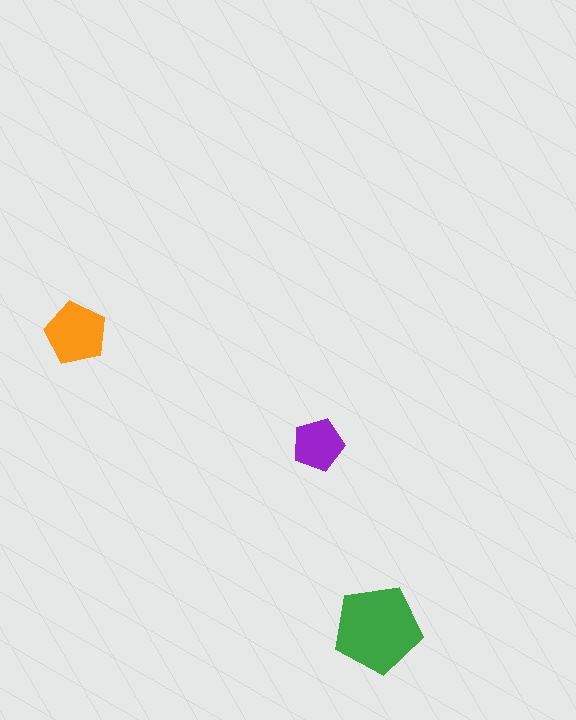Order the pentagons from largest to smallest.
the green one, the orange one, the purple one.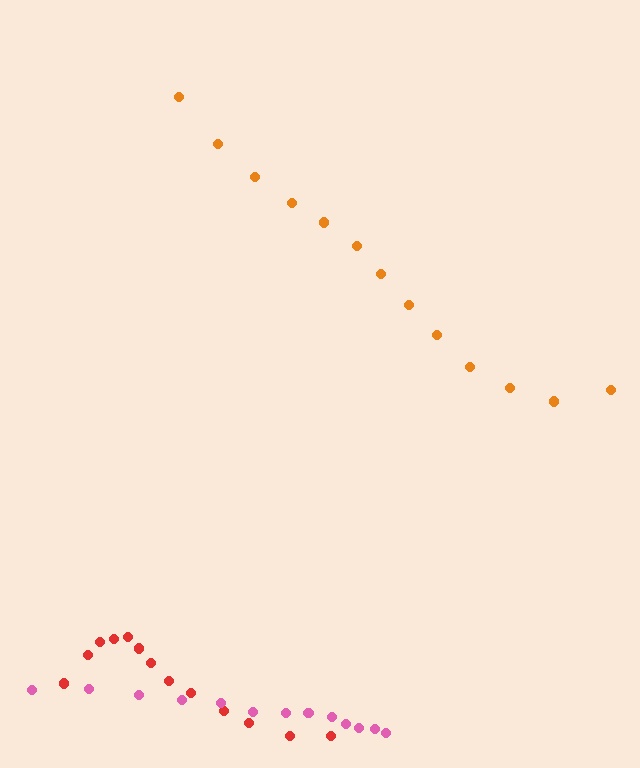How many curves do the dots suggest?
There are 3 distinct paths.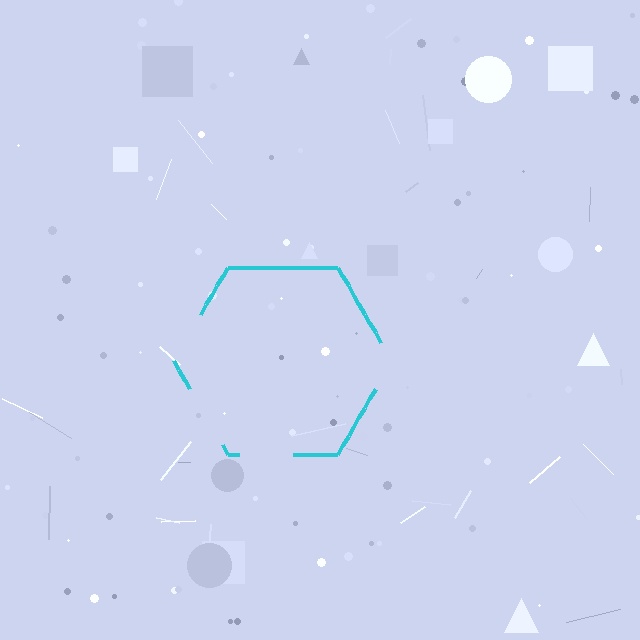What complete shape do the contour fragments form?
The contour fragments form a hexagon.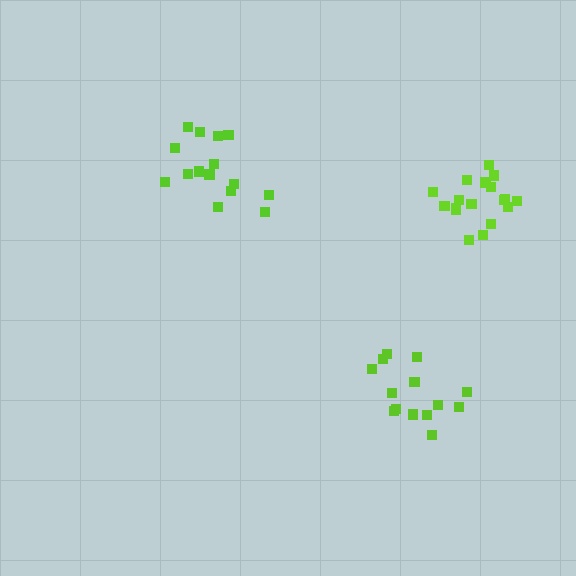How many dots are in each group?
Group 1: 15 dots, Group 2: 18 dots, Group 3: 14 dots (47 total).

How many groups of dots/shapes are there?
There are 3 groups.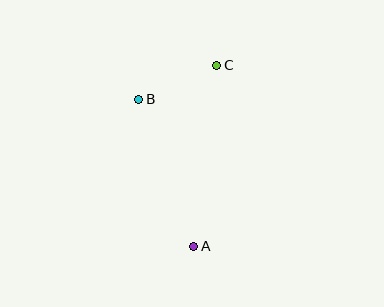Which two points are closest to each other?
Points B and C are closest to each other.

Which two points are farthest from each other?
Points A and C are farthest from each other.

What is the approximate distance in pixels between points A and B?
The distance between A and B is approximately 157 pixels.